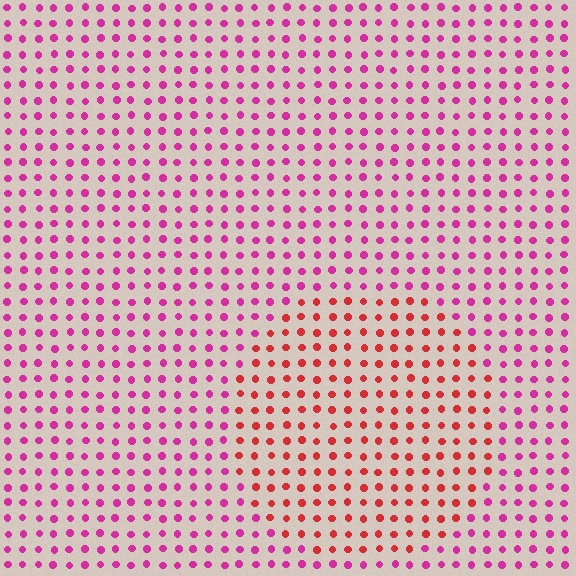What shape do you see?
I see a circle.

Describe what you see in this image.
The image is filled with small magenta elements in a uniform arrangement. A circle-shaped region is visible where the elements are tinted to a slightly different hue, forming a subtle color boundary.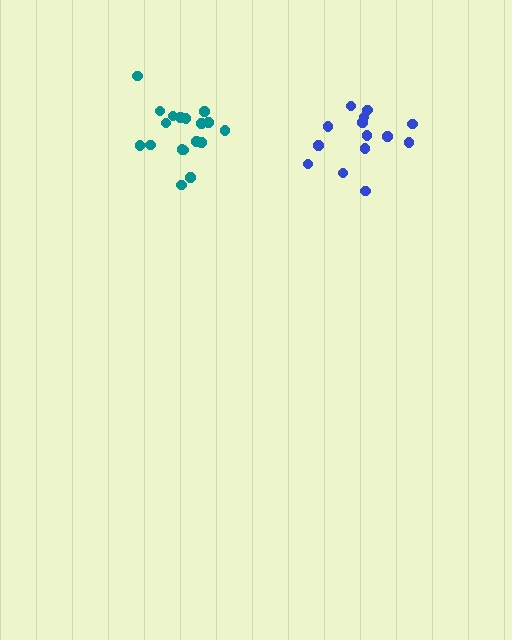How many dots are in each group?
Group 1: 14 dots, Group 2: 18 dots (32 total).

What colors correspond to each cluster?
The clusters are colored: blue, teal.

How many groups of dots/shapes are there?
There are 2 groups.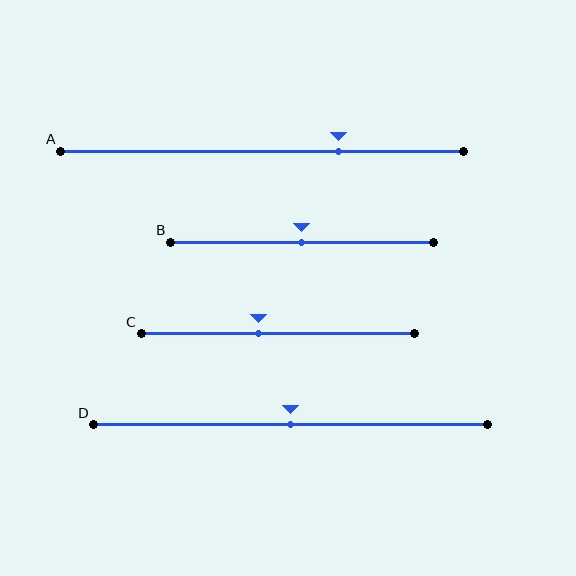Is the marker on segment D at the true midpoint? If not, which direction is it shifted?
Yes, the marker on segment D is at the true midpoint.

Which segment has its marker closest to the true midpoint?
Segment B has its marker closest to the true midpoint.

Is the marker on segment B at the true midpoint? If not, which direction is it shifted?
Yes, the marker on segment B is at the true midpoint.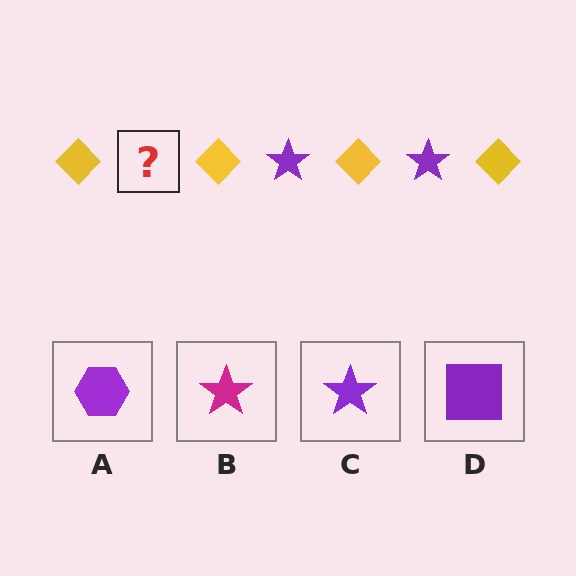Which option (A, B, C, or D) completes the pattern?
C.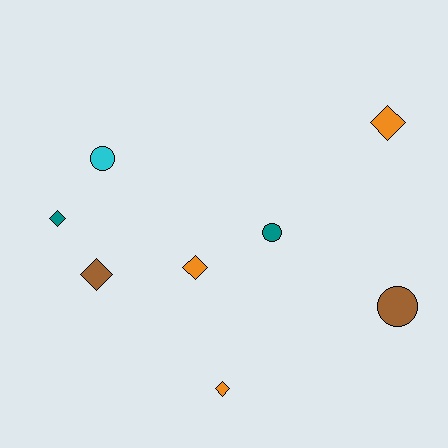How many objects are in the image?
There are 8 objects.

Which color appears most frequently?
Orange, with 3 objects.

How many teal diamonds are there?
There is 1 teal diamond.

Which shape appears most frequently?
Diamond, with 5 objects.